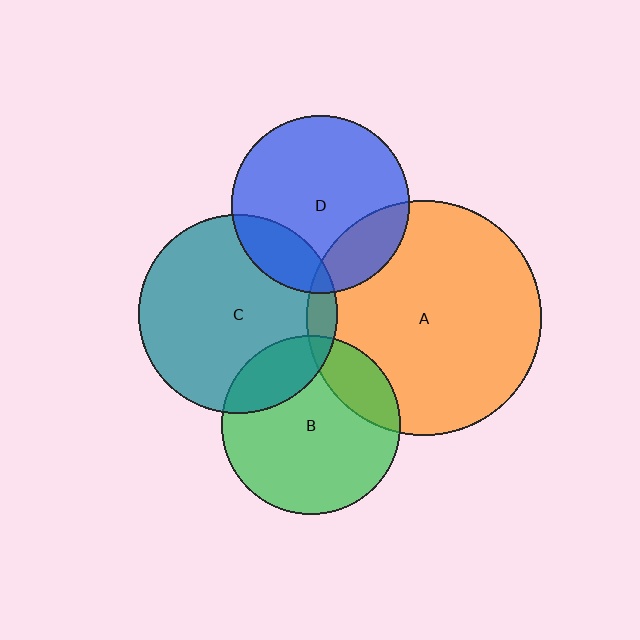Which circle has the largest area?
Circle A (orange).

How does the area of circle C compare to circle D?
Approximately 1.2 times.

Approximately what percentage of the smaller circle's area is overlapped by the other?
Approximately 20%.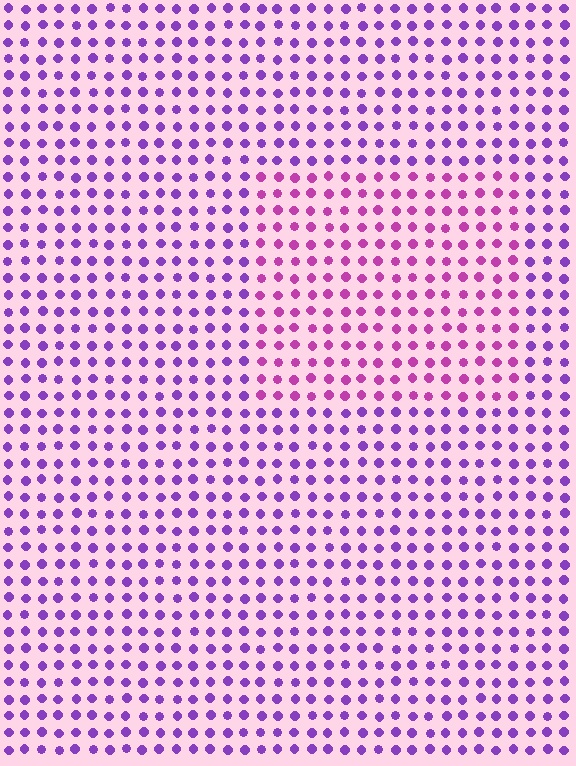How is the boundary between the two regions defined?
The boundary is defined purely by a slight shift in hue (about 36 degrees). Spacing, size, and orientation are identical on both sides.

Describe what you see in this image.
The image is filled with small purple elements in a uniform arrangement. A rectangle-shaped region is visible where the elements are tinted to a slightly different hue, forming a subtle color boundary.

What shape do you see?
I see a rectangle.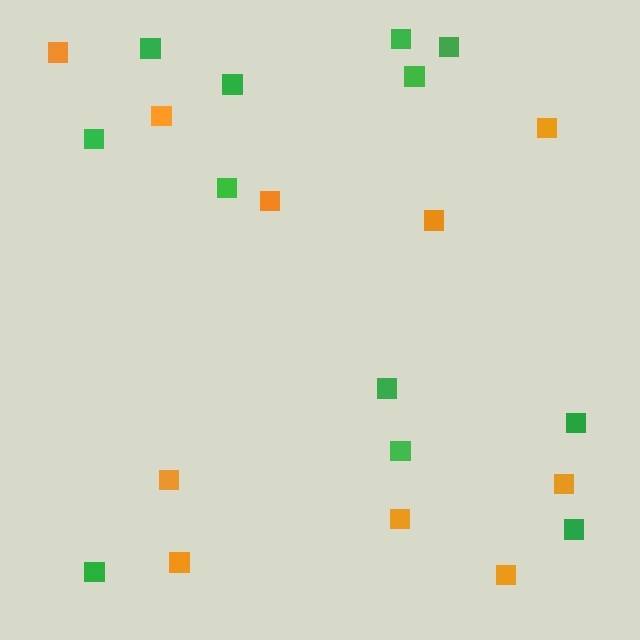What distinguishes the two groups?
There are 2 groups: one group of orange squares (10) and one group of green squares (12).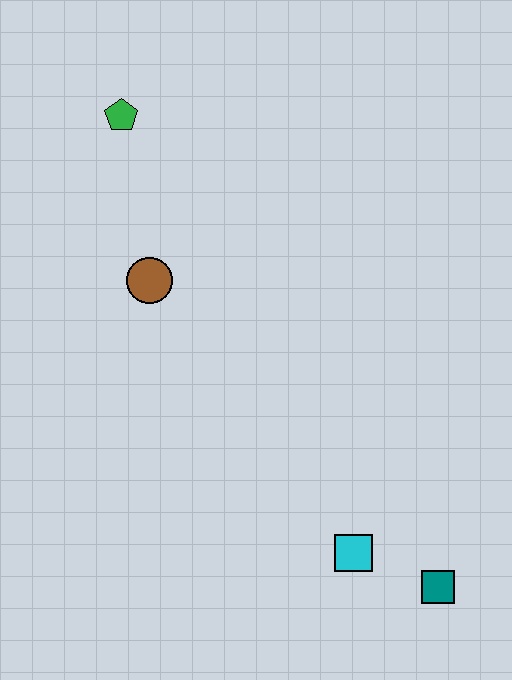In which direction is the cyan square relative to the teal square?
The cyan square is to the left of the teal square.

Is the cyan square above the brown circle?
No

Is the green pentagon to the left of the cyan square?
Yes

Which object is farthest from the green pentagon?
The teal square is farthest from the green pentagon.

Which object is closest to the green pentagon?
The brown circle is closest to the green pentagon.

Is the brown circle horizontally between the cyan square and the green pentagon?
Yes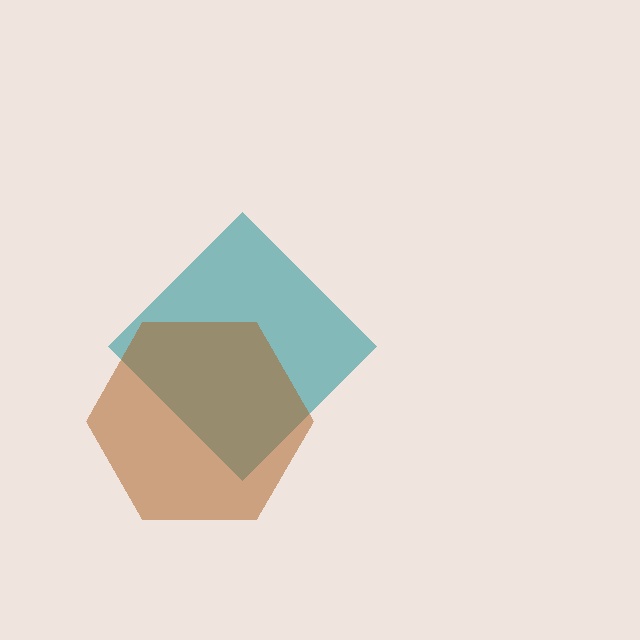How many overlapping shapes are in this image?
There are 2 overlapping shapes in the image.